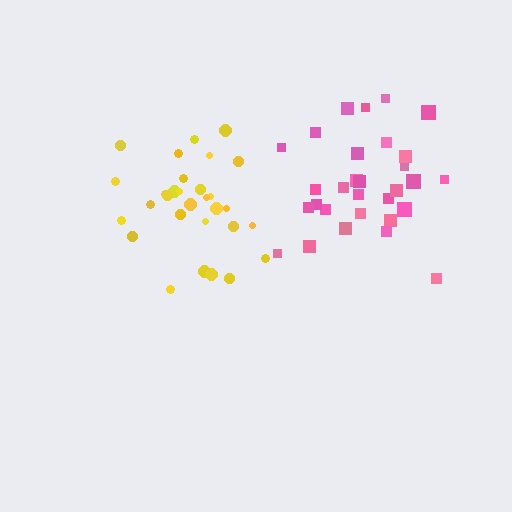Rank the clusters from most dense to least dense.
pink, yellow.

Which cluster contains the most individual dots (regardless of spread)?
Yellow (30).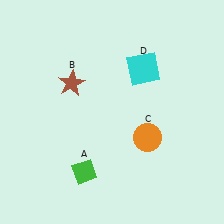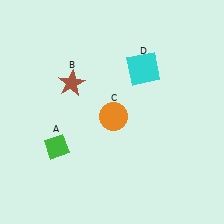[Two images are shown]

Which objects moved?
The objects that moved are: the green diamond (A), the orange circle (C).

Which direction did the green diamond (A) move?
The green diamond (A) moved left.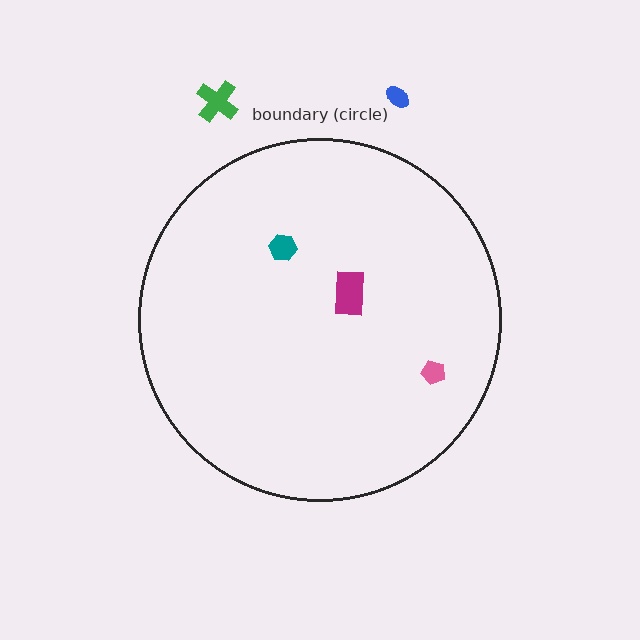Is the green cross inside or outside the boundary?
Outside.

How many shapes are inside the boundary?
3 inside, 2 outside.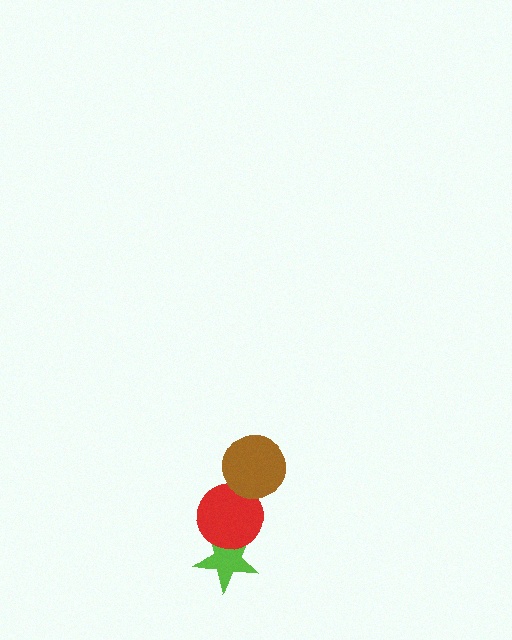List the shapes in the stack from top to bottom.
From top to bottom: the brown circle, the red circle, the lime star.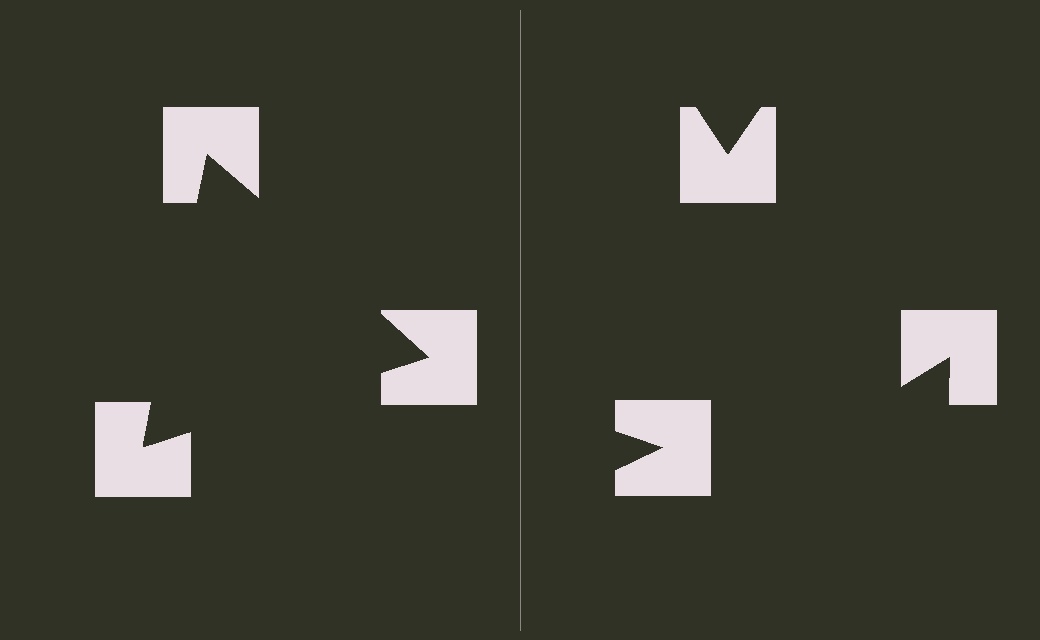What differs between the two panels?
The notched squares are positioned identically on both sides; only the wedge orientations differ. On the left they align to a triangle; on the right they are misaligned.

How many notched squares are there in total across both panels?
6 — 3 on each side.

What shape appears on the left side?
An illusory triangle.